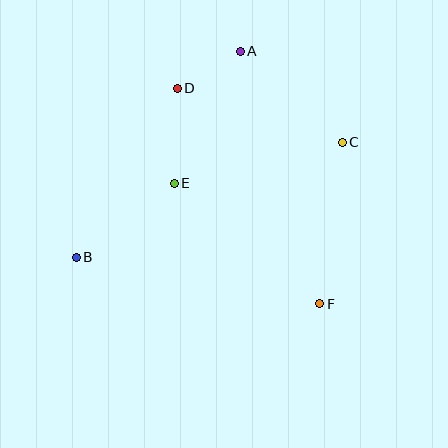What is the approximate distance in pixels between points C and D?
The distance between C and D is approximately 174 pixels.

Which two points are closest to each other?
Points A and D are closest to each other.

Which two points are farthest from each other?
Points B and C are farthest from each other.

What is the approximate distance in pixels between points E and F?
The distance between E and F is approximately 189 pixels.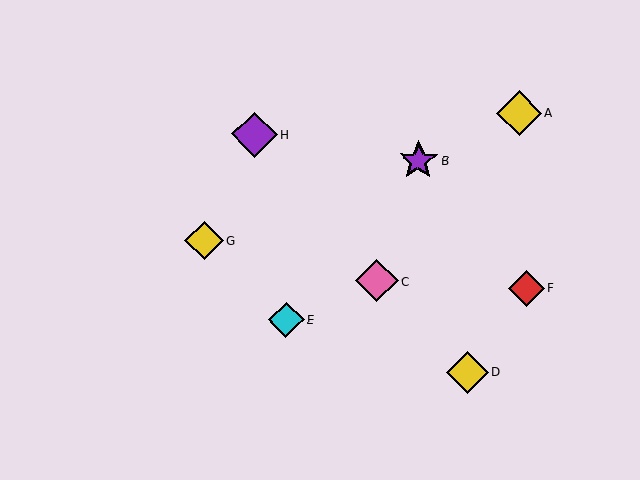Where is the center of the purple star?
The center of the purple star is at (418, 160).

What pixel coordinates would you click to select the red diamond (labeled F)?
Click at (526, 289) to select the red diamond F.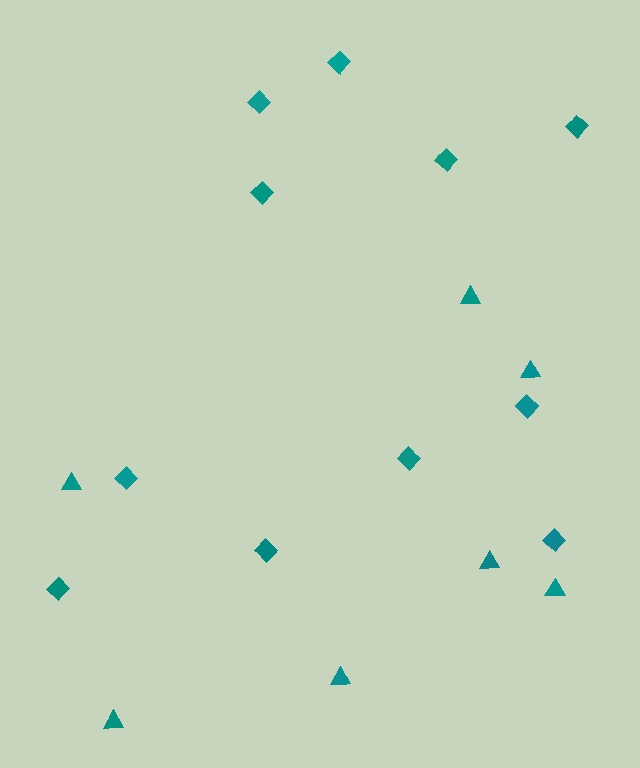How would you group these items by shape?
There are 2 groups: one group of diamonds (11) and one group of triangles (7).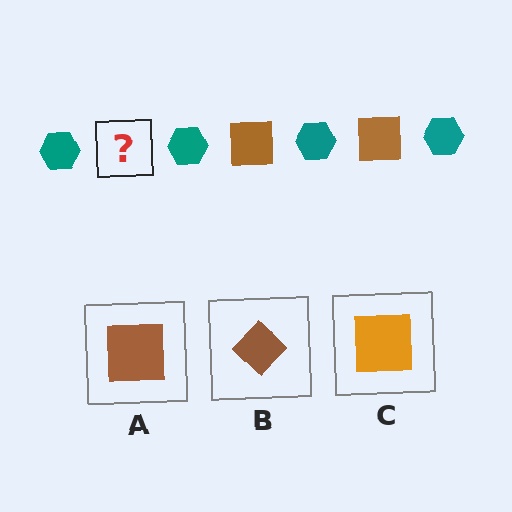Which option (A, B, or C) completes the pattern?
A.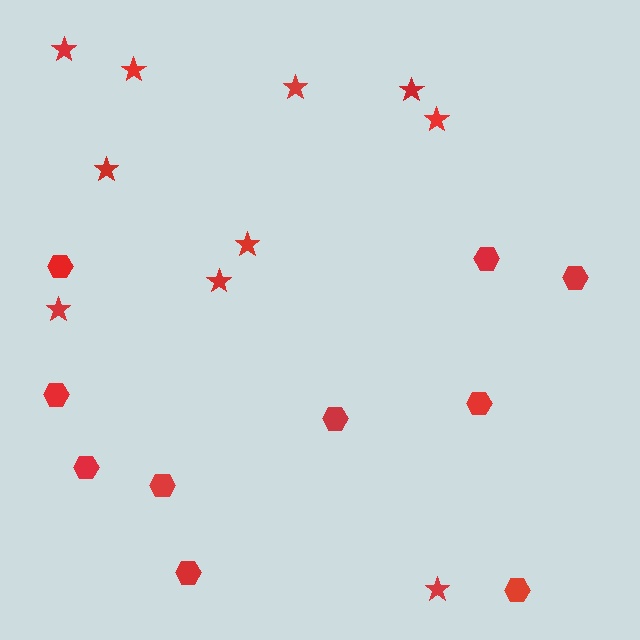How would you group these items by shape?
There are 2 groups: one group of hexagons (10) and one group of stars (10).